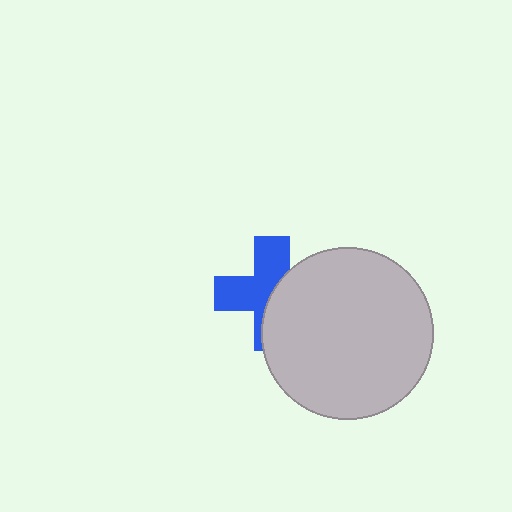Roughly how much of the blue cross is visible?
About half of it is visible (roughly 55%).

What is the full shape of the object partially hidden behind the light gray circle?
The partially hidden object is a blue cross.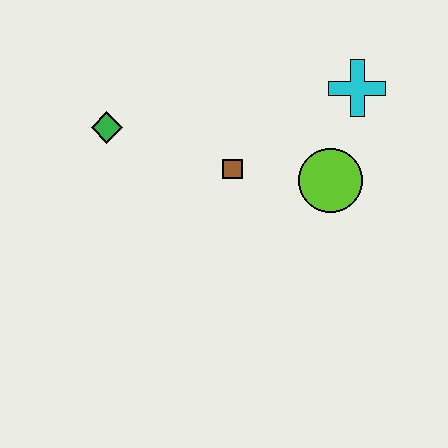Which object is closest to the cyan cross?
The lime circle is closest to the cyan cross.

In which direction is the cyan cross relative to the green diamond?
The cyan cross is to the right of the green diamond.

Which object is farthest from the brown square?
The cyan cross is farthest from the brown square.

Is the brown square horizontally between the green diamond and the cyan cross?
Yes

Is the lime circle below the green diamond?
Yes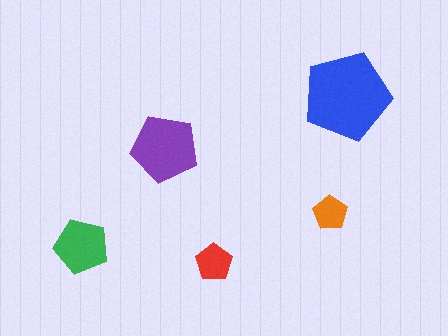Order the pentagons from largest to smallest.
the blue one, the purple one, the green one, the red one, the orange one.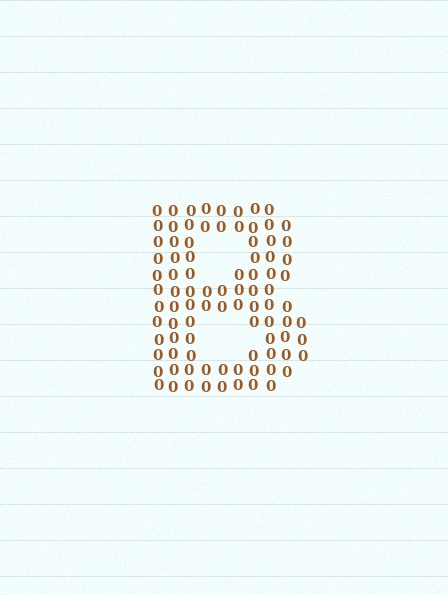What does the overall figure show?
The overall figure shows the letter B.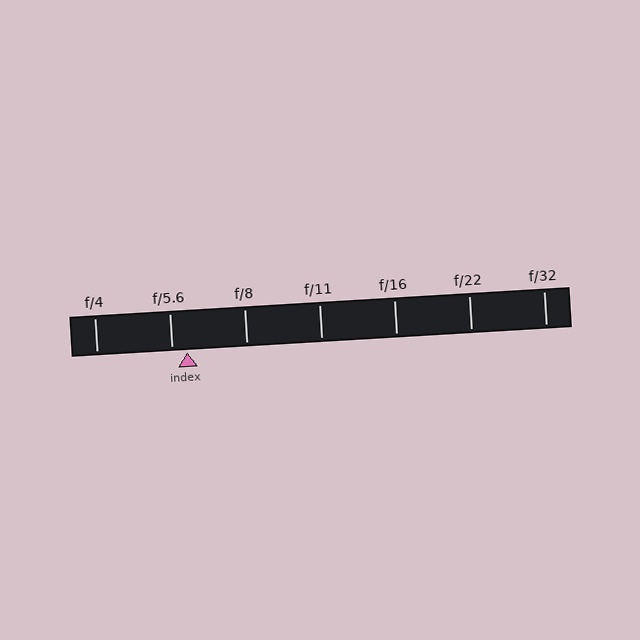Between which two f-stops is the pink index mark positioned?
The index mark is between f/5.6 and f/8.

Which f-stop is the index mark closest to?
The index mark is closest to f/5.6.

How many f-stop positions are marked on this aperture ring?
There are 7 f-stop positions marked.